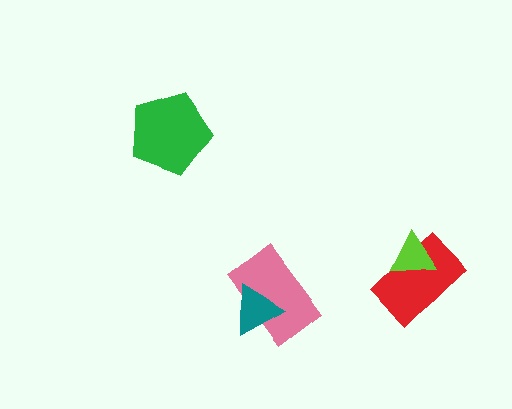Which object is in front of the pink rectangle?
The teal triangle is in front of the pink rectangle.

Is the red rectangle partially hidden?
Yes, it is partially covered by another shape.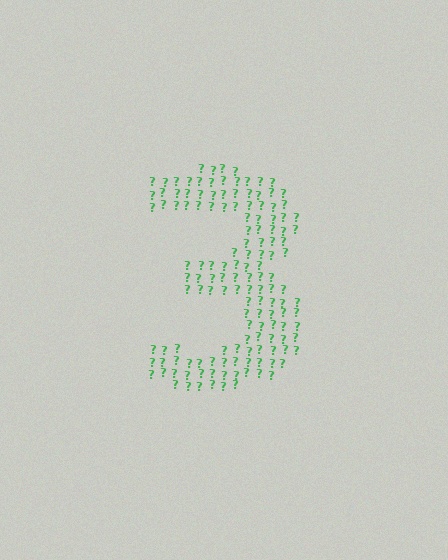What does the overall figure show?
The overall figure shows the digit 3.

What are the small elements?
The small elements are question marks.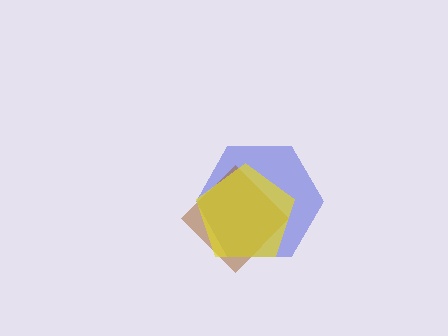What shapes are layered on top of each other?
The layered shapes are: a blue hexagon, a brown diamond, a yellow pentagon.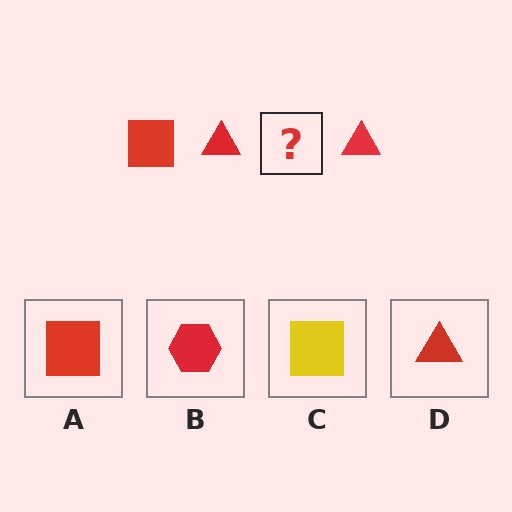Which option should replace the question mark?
Option A.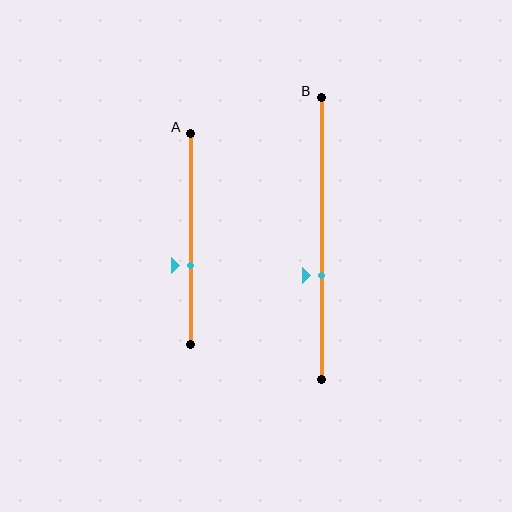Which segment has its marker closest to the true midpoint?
Segment A has its marker closest to the true midpoint.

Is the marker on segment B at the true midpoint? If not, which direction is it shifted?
No, the marker on segment B is shifted downward by about 13% of the segment length.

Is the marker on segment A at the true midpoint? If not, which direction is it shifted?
No, the marker on segment A is shifted downward by about 12% of the segment length.